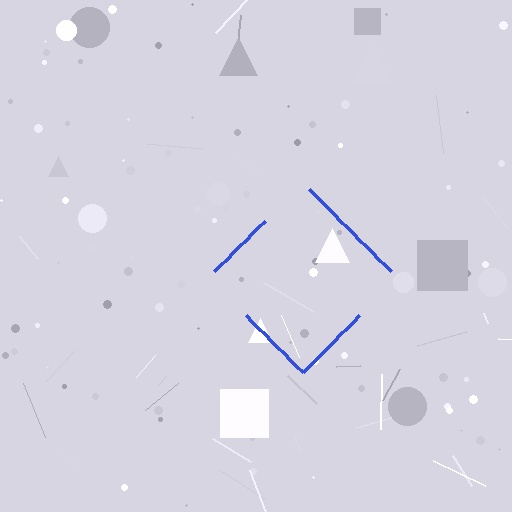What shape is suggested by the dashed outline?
The dashed outline suggests a diamond.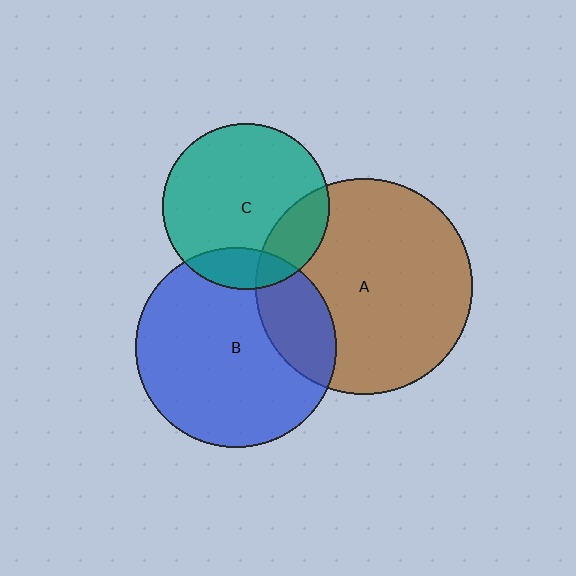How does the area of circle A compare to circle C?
Approximately 1.7 times.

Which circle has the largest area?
Circle A (brown).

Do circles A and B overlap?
Yes.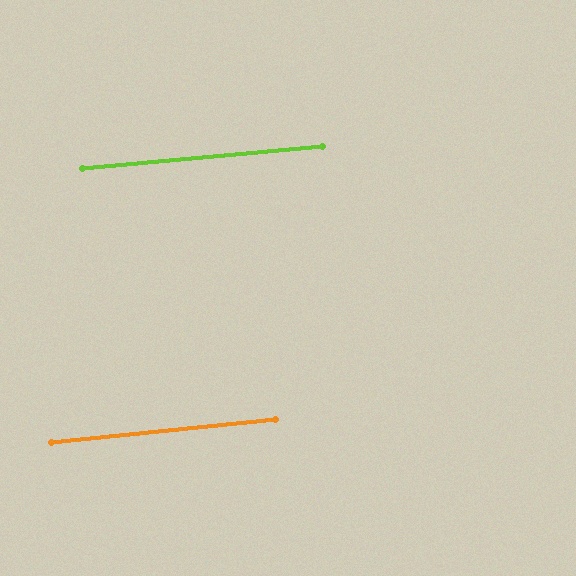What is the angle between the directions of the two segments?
Approximately 0 degrees.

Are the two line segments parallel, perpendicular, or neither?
Parallel — their directions differ by only 0.4°.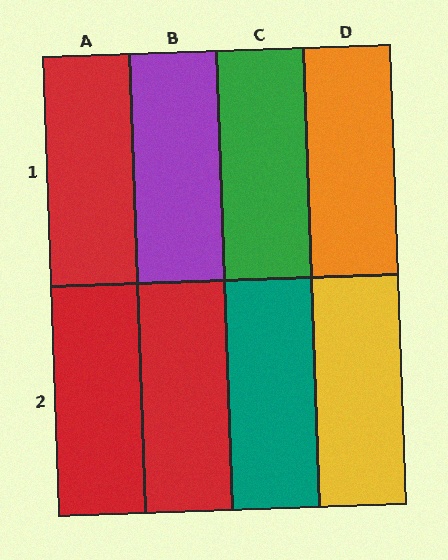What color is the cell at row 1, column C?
Green.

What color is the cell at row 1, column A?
Red.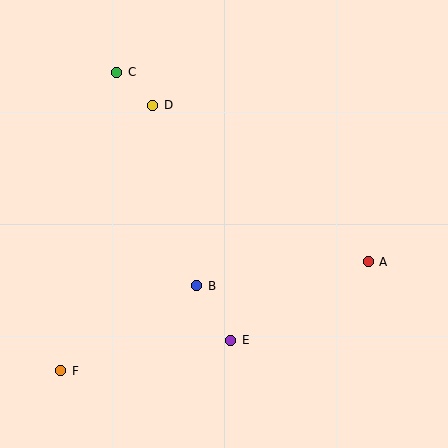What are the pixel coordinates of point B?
Point B is at (197, 286).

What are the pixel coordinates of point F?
Point F is at (61, 371).